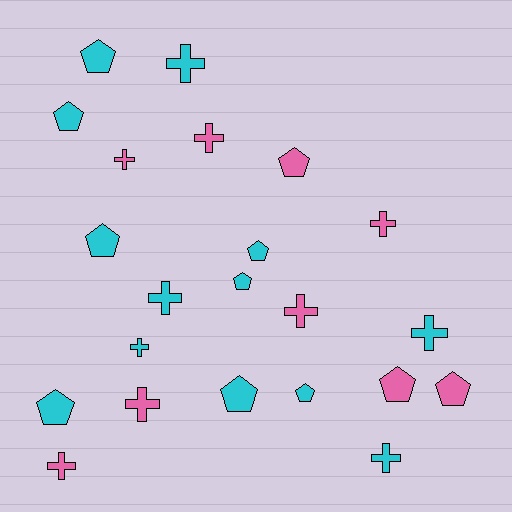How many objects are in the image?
There are 22 objects.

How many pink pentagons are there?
There are 3 pink pentagons.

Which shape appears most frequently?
Pentagon, with 11 objects.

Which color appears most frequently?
Cyan, with 13 objects.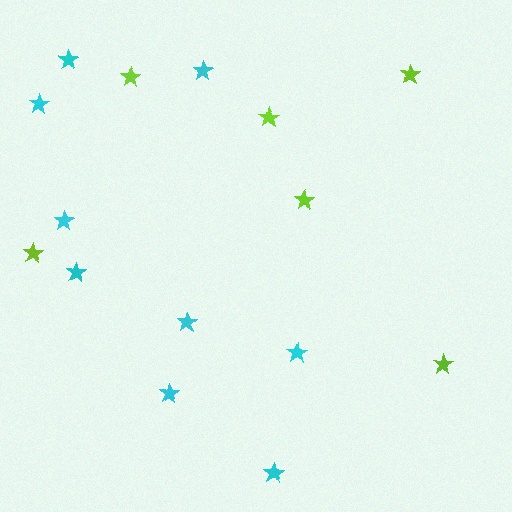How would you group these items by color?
There are 2 groups: one group of cyan stars (9) and one group of lime stars (6).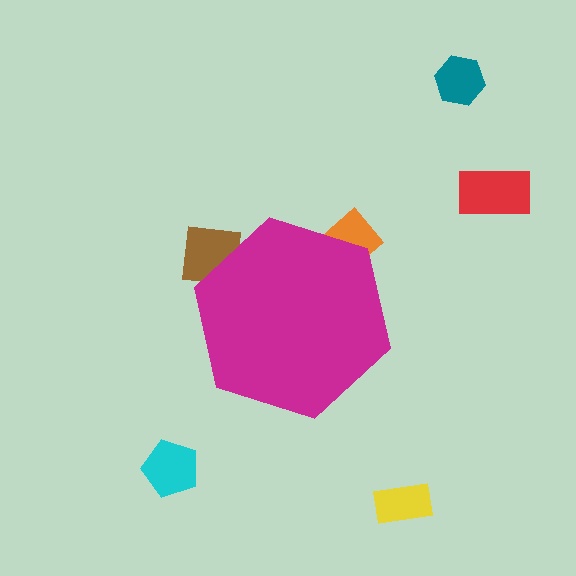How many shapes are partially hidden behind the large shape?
2 shapes are partially hidden.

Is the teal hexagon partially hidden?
No, the teal hexagon is fully visible.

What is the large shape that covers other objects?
A magenta hexagon.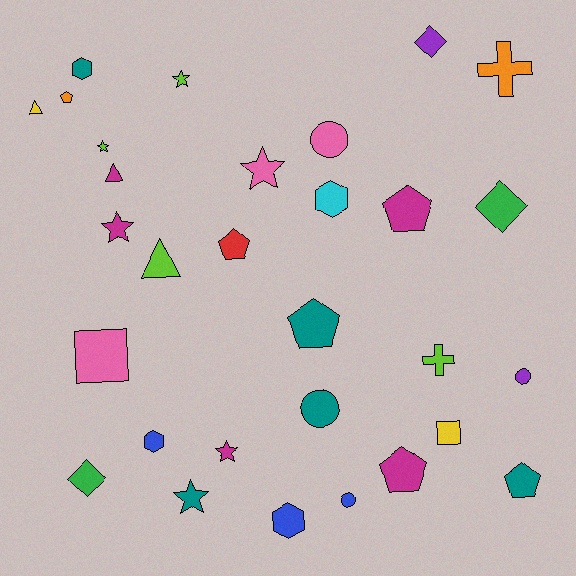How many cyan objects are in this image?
There is 1 cyan object.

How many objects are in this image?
There are 30 objects.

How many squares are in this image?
There are 2 squares.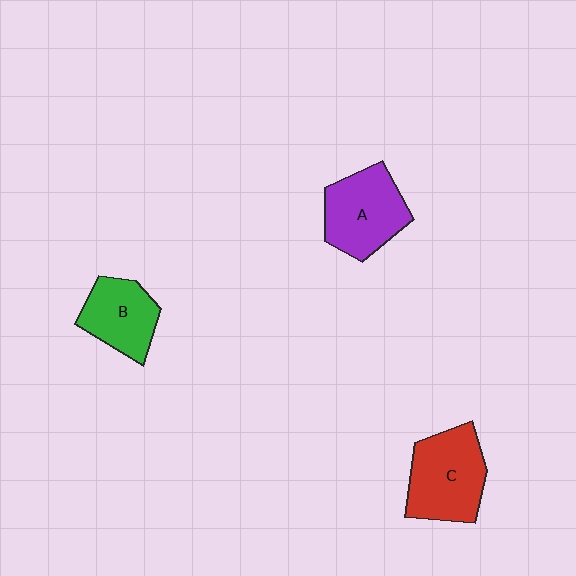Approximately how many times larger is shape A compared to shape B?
Approximately 1.2 times.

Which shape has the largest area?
Shape C (red).